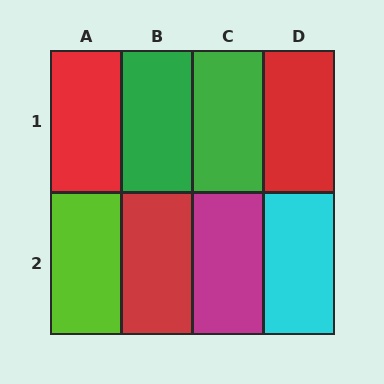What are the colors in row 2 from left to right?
Lime, red, magenta, cyan.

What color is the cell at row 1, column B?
Green.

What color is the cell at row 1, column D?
Red.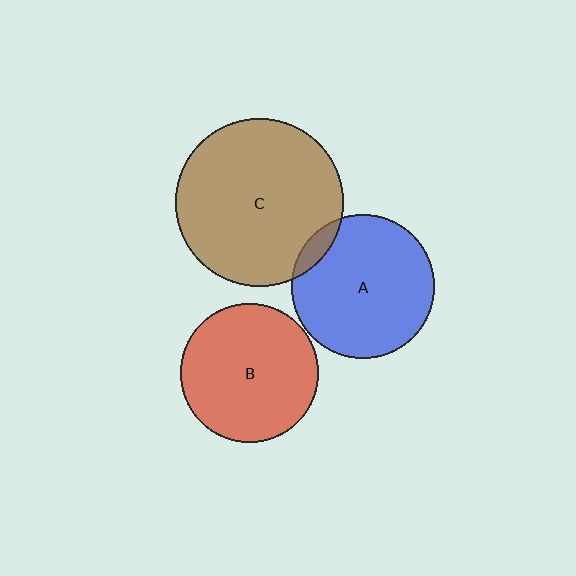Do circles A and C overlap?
Yes.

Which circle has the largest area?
Circle C (brown).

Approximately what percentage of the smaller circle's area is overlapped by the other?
Approximately 10%.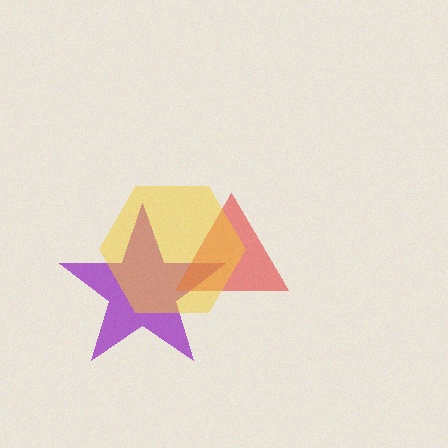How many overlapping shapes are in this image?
There are 3 overlapping shapes in the image.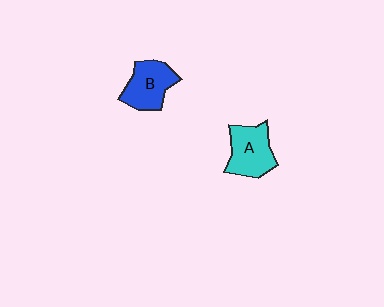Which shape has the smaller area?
Shape B (blue).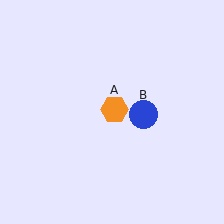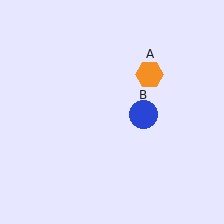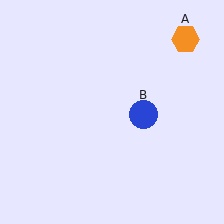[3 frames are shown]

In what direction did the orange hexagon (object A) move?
The orange hexagon (object A) moved up and to the right.